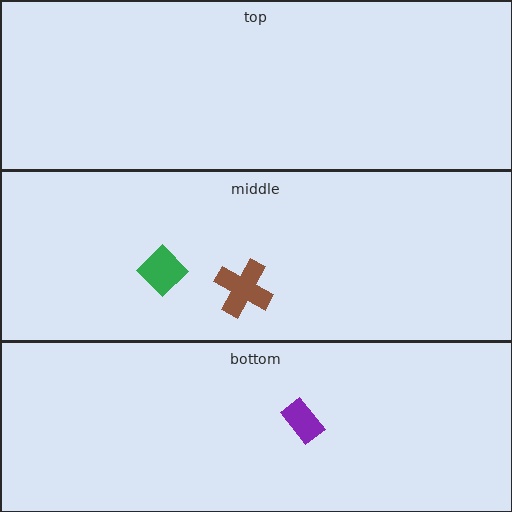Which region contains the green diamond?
The middle region.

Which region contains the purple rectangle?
The bottom region.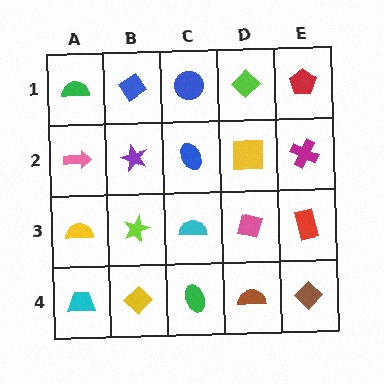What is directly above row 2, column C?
A blue circle.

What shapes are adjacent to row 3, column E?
A magenta cross (row 2, column E), a brown diamond (row 4, column E), a pink diamond (row 3, column D).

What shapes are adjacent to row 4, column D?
A pink diamond (row 3, column D), a green ellipse (row 4, column C), a brown diamond (row 4, column E).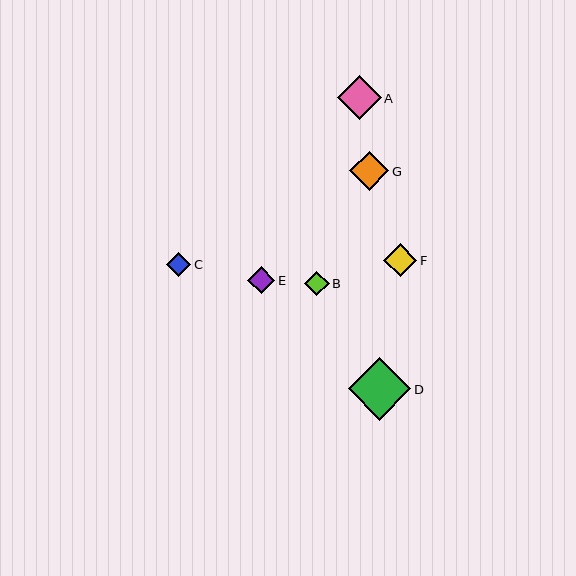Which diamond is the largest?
Diamond D is the largest with a size of approximately 62 pixels.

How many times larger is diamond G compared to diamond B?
Diamond G is approximately 1.6 times the size of diamond B.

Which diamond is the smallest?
Diamond C is the smallest with a size of approximately 24 pixels.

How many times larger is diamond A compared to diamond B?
Diamond A is approximately 1.8 times the size of diamond B.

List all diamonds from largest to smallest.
From largest to smallest: D, A, G, F, E, B, C.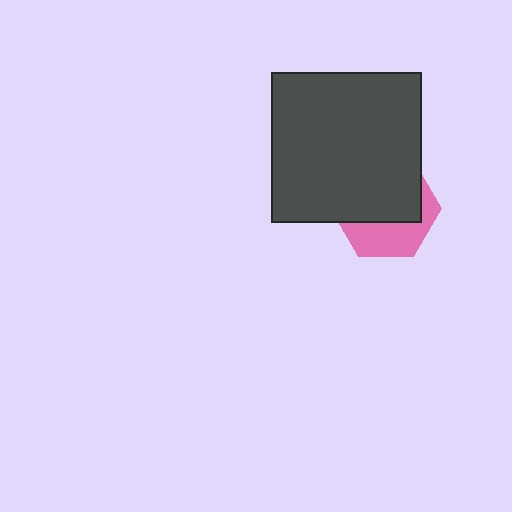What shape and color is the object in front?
The object in front is a dark gray square.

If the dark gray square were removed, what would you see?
You would see the complete pink hexagon.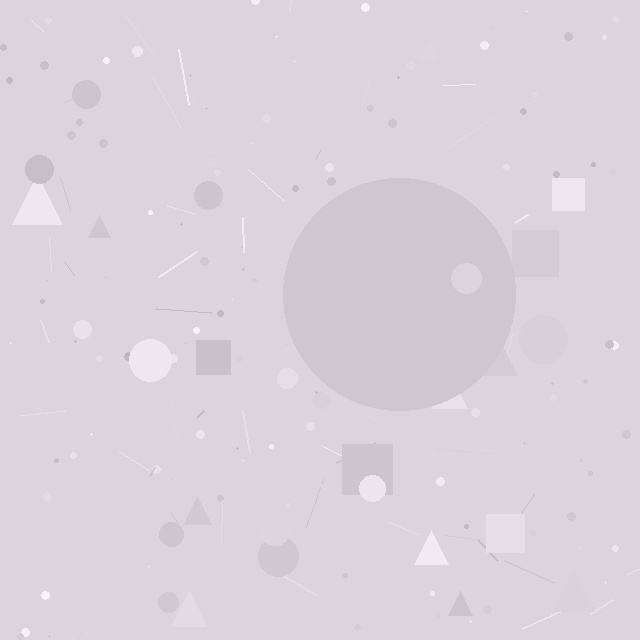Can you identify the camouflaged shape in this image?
The camouflaged shape is a circle.